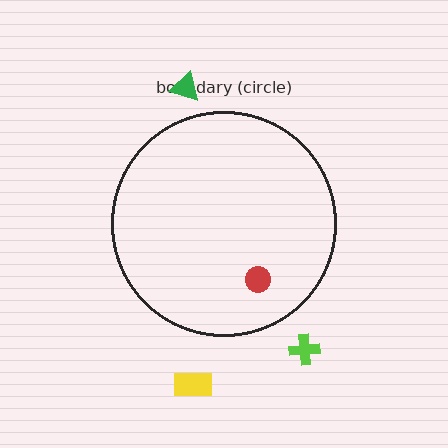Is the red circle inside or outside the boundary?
Inside.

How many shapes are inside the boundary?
1 inside, 3 outside.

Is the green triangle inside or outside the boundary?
Outside.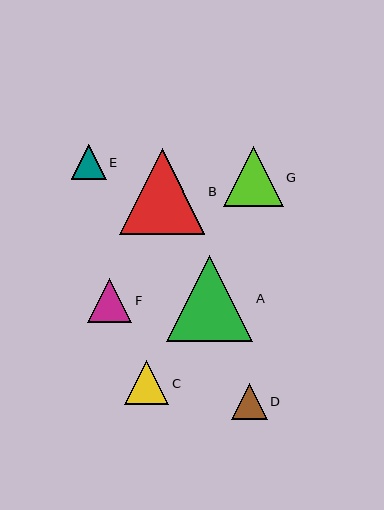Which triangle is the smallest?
Triangle E is the smallest with a size of approximately 35 pixels.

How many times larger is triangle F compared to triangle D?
Triangle F is approximately 1.2 times the size of triangle D.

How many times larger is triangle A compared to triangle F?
Triangle A is approximately 2.0 times the size of triangle F.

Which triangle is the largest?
Triangle A is the largest with a size of approximately 87 pixels.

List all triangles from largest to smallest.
From largest to smallest: A, B, G, C, F, D, E.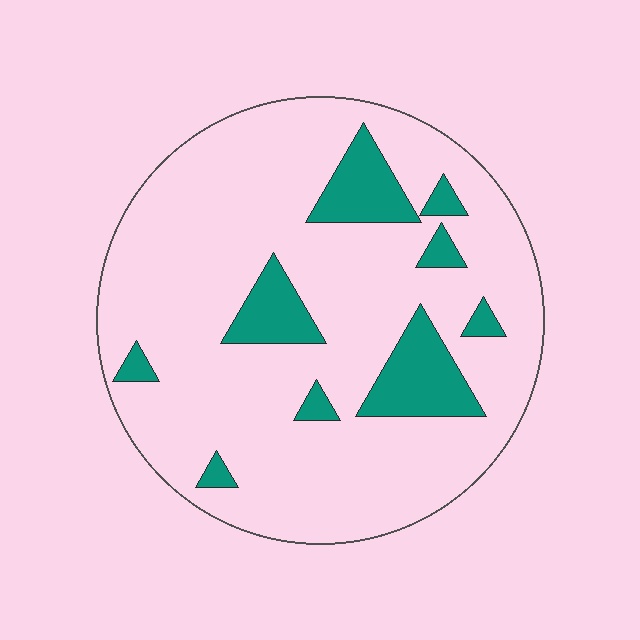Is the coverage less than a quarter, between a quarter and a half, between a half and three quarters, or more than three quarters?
Less than a quarter.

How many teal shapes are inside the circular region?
9.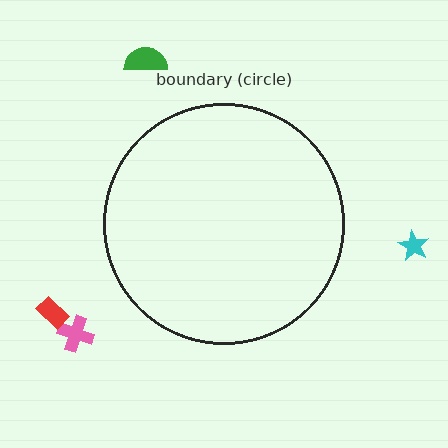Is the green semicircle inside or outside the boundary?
Outside.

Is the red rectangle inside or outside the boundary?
Outside.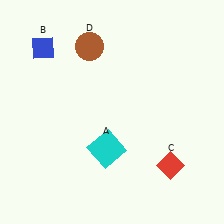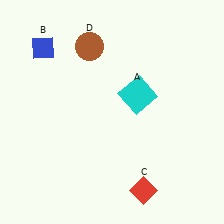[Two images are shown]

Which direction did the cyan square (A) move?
The cyan square (A) moved up.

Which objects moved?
The objects that moved are: the cyan square (A), the red diamond (C).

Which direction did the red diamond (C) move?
The red diamond (C) moved left.